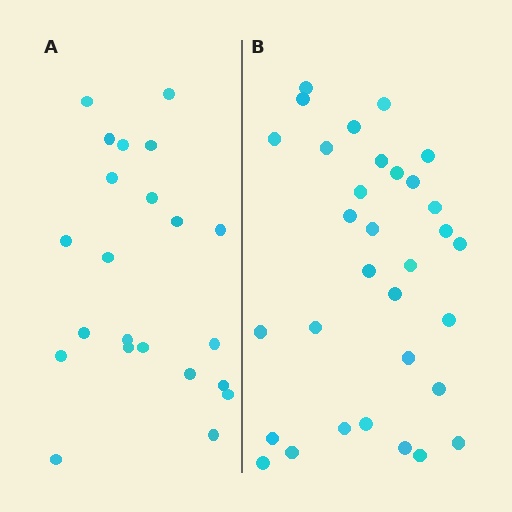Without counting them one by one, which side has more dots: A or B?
Region B (the right region) has more dots.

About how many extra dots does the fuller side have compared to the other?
Region B has roughly 10 or so more dots than region A.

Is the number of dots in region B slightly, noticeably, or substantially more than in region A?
Region B has substantially more. The ratio is roughly 1.5 to 1.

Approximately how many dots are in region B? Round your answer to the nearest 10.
About 30 dots. (The exact count is 32, which rounds to 30.)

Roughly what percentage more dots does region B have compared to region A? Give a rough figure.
About 45% more.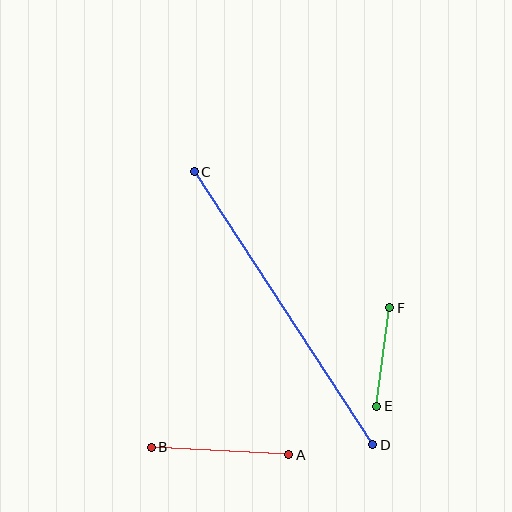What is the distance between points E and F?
The distance is approximately 99 pixels.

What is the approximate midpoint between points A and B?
The midpoint is at approximately (220, 451) pixels.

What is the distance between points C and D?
The distance is approximately 326 pixels.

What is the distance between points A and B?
The distance is approximately 138 pixels.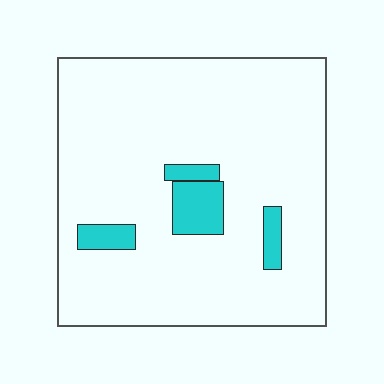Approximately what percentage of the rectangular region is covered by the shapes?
Approximately 10%.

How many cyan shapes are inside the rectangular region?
4.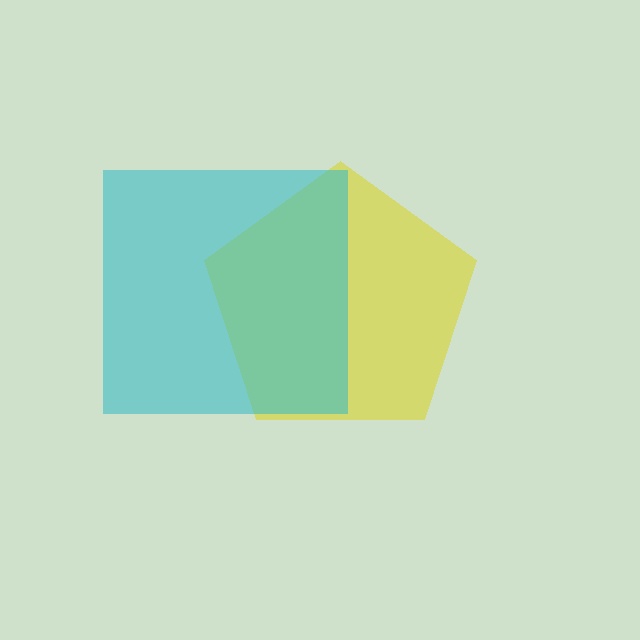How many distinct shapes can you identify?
There are 2 distinct shapes: a yellow pentagon, a cyan square.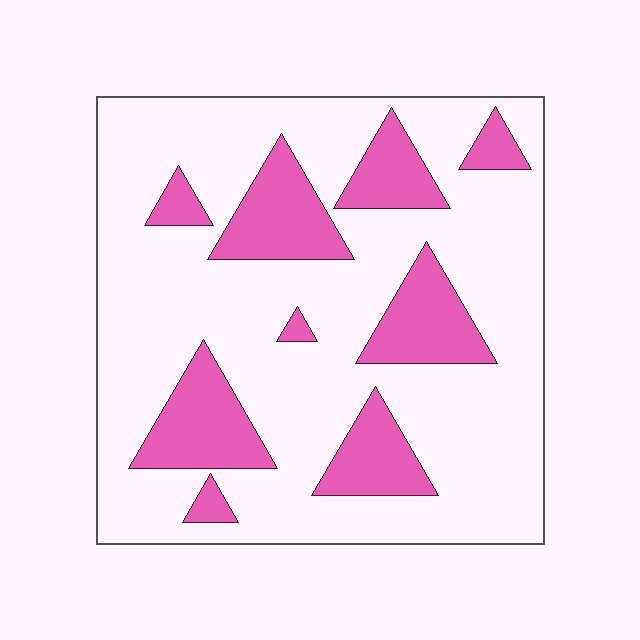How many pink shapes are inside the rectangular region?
9.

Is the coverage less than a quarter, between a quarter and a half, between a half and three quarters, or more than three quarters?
Less than a quarter.